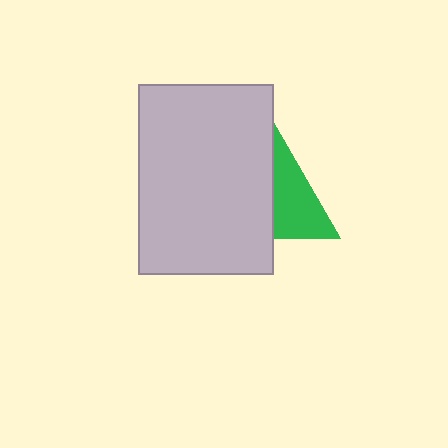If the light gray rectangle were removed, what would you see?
You would see the complete green triangle.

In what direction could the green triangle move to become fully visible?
The green triangle could move right. That would shift it out from behind the light gray rectangle entirely.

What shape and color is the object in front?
The object in front is a light gray rectangle.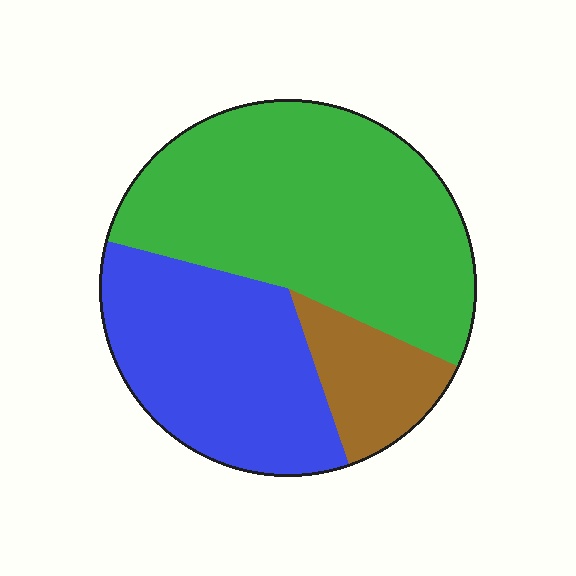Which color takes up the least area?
Brown, at roughly 15%.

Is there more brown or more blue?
Blue.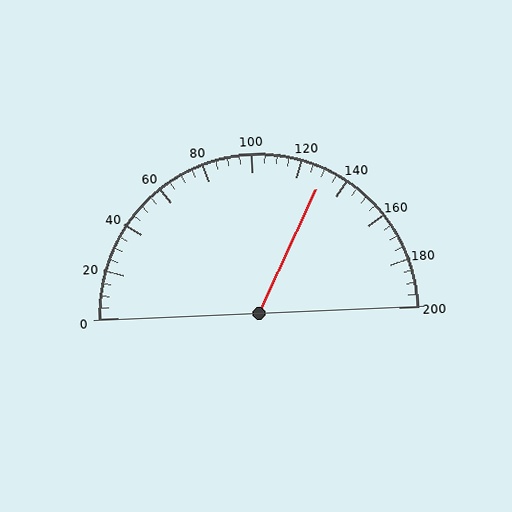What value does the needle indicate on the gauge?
The needle indicates approximately 130.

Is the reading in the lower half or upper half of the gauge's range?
The reading is in the upper half of the range (0 to 200).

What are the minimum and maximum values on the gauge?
The gauge ranges from 0 to 200.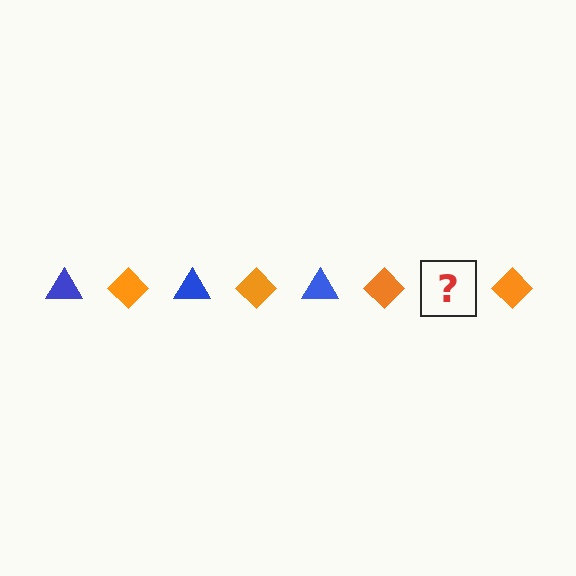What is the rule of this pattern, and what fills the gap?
The rule is that the pattern alternates between blue triangle and orange diamond. The gap should be filled with a blue triangle.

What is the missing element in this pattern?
The missing element is a blue triangle.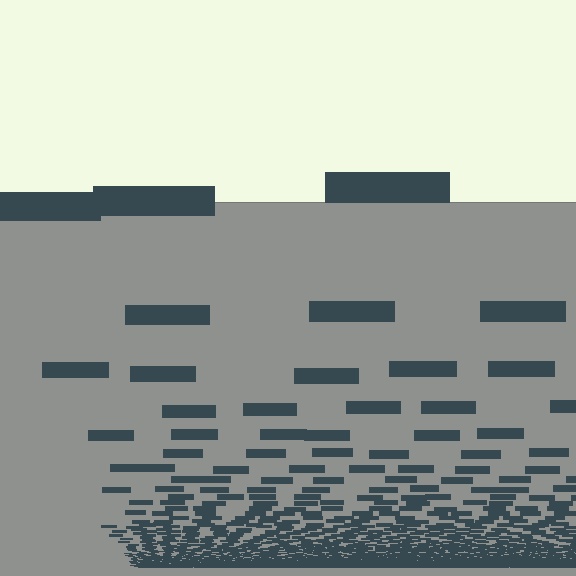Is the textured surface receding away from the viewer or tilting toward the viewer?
The surface appears to tilt toward the viewer. Texture elements get larger and sparser toward the top.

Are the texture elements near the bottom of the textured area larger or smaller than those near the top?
Smaller. The gradient is inverted — elements near the bottom are smaller and denser.